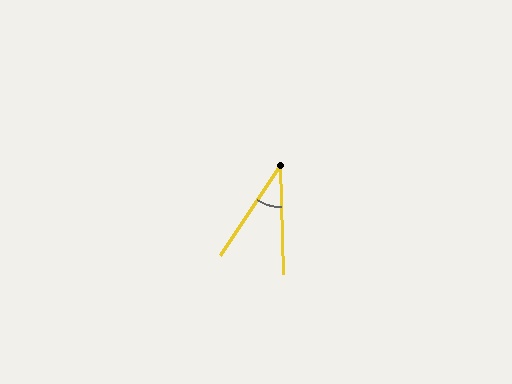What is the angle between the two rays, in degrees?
Approximately 36 degrees.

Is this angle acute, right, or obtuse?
It is acute.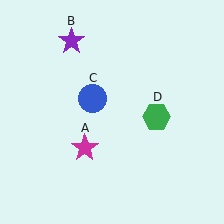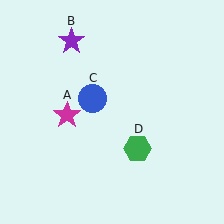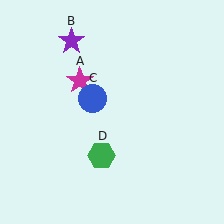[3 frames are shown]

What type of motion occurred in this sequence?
The magenta star (object A), green hexagon (object D) rotated clockwise around the center of the scene.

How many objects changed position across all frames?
2 objects changed position: magenta star (object A), green hexagon (object D).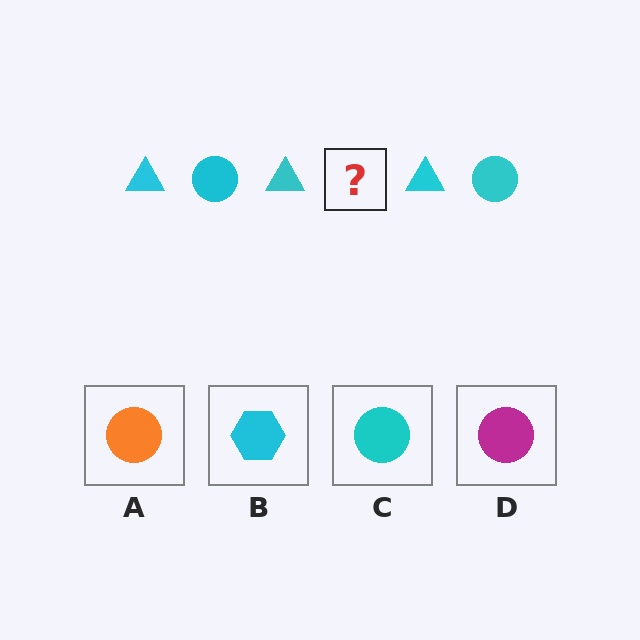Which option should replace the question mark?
Option C.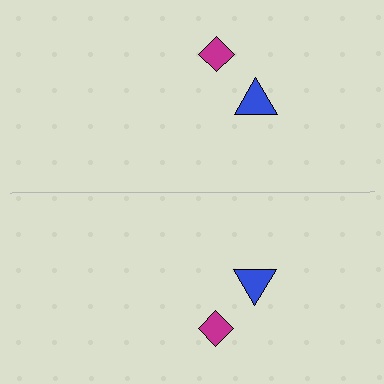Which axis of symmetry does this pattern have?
The pattern has a horizontal axis of symmetry running through the center of the image.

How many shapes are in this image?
There are 4 shapes in this image.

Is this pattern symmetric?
Yes, this pattern has bilateral (reflection) symmetry.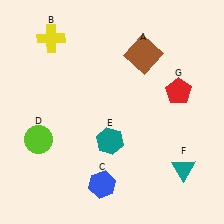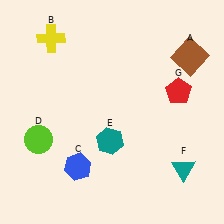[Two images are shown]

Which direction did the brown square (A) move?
The brown square (A) moved right.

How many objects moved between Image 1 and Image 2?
2 objects moved between the two images.